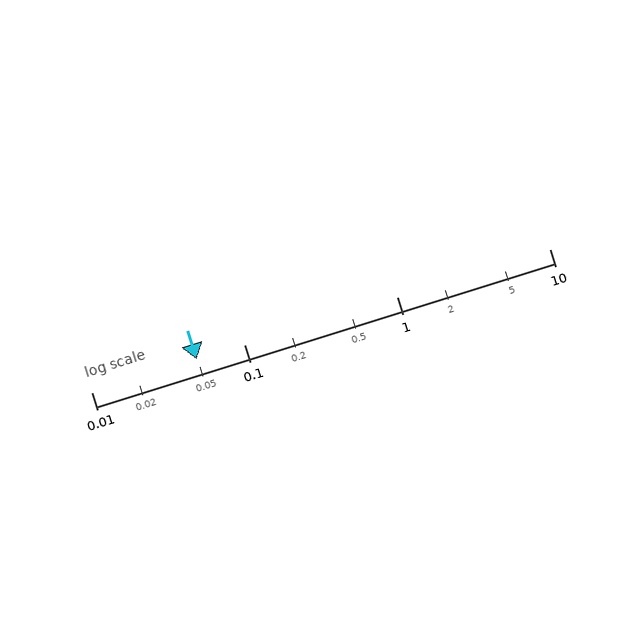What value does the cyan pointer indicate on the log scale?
The pointer indicates approximately 0.049.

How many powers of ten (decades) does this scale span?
The scale spans 3 decades, from 0.01 to 10.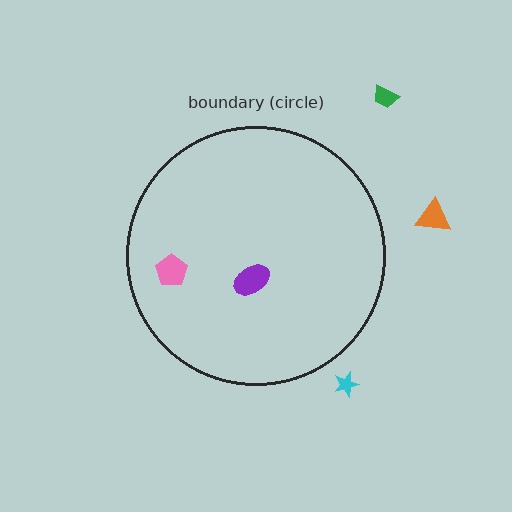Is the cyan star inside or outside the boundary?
Outside.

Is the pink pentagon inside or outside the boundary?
Inside.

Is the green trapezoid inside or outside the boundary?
Outside.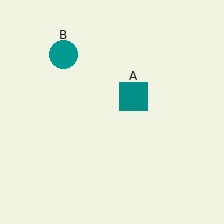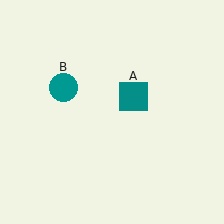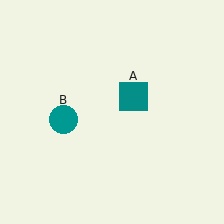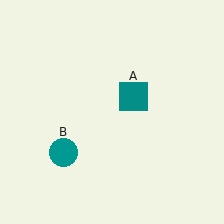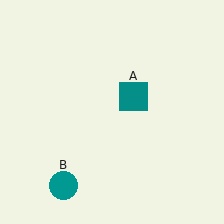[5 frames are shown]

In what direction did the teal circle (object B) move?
The teal circle (object B) moved down.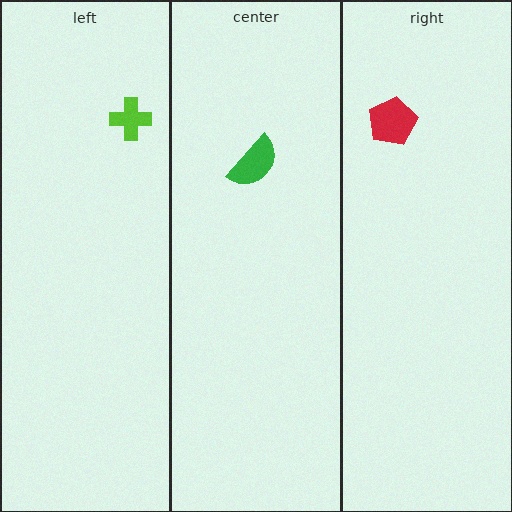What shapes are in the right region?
The red pentagon.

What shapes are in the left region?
The lime cross.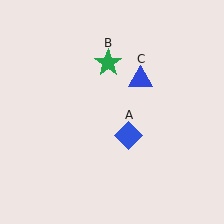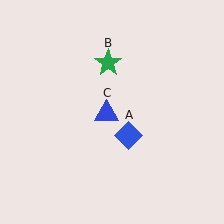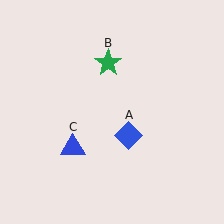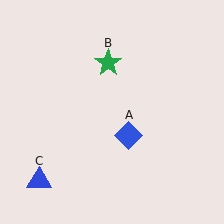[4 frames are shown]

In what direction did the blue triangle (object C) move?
The blue triangle (object C) moved down and to the left.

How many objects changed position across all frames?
1 object changed position: blue triangle (object C).